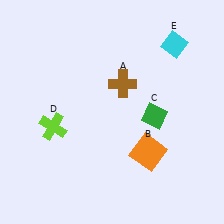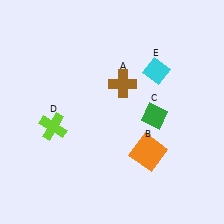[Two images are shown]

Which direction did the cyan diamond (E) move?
The cyan diamond (E) moved down.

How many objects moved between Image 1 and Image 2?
1 object moved between the two images.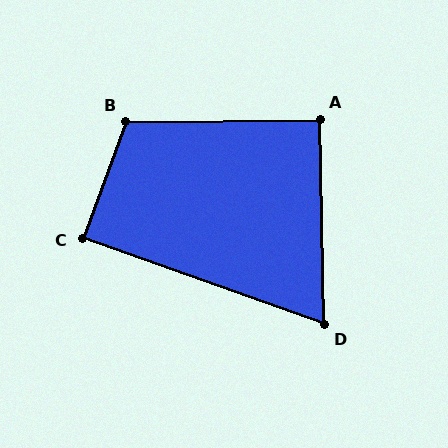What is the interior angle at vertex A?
Approximately 90 degrees (approximately right).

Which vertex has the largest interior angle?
B, at approximately 111 degrees.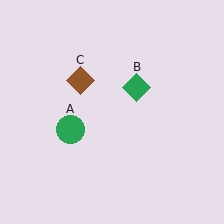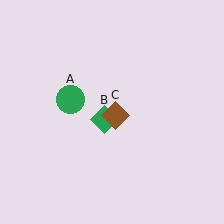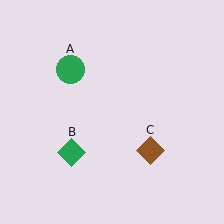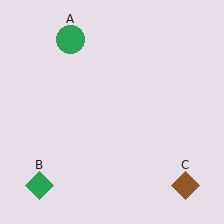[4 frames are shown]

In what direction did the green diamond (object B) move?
The green diamond (object B) moved down and to the left.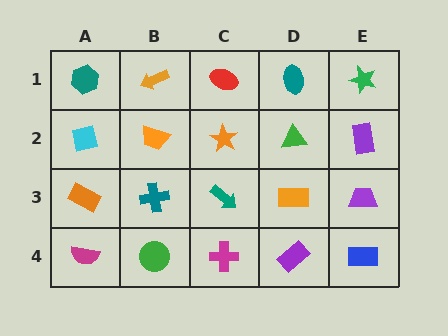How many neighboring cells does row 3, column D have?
4.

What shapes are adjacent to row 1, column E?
A purple rectangle (row 2, column E), a teal ellipse (row 1, column D).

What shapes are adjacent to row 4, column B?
A teal cross (row 3, column B), a magenta semicircle (row 4, column A), a magenta cross (row 4, column C).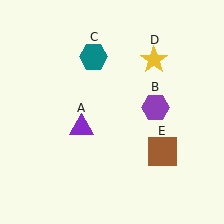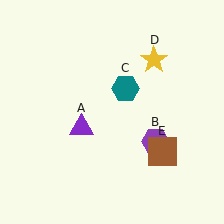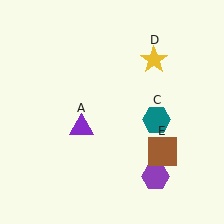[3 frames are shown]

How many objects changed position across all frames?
2 objects changed position: purple hexagon (object B), teal hexagon (object C).